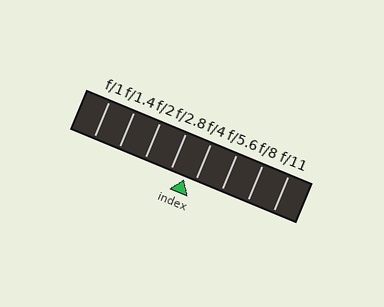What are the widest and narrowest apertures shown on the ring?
The widest aperture shown is f/1 and the narrowest is f/11.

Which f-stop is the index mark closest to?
The index mark is closest to f/4.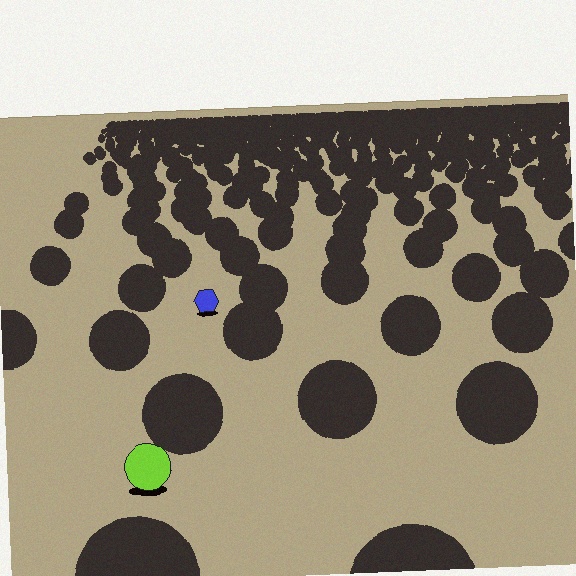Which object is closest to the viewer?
The lime circle is closest. The texture marks near it are larger and more spread out.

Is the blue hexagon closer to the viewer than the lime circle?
No. The lime circle is closer — you can tell from the texture gradient: the ground texture is coarser near it.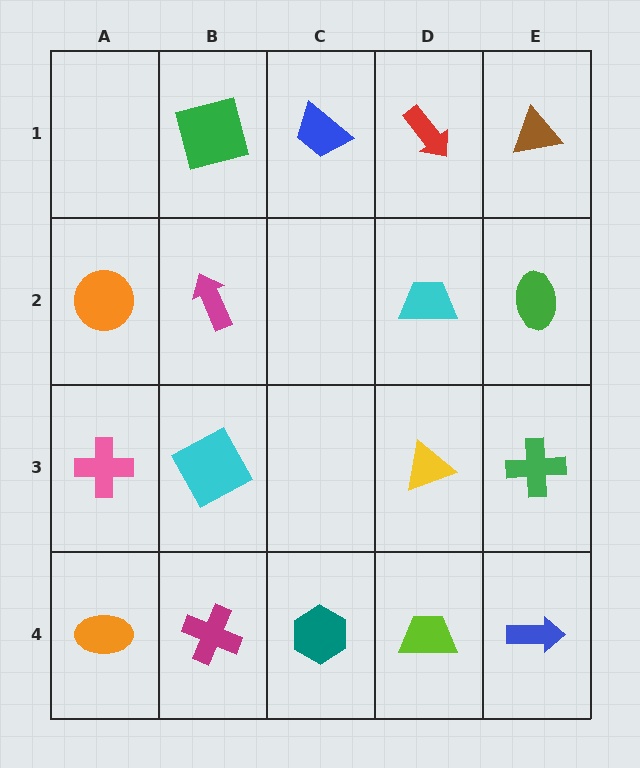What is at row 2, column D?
A cyan trapezoid.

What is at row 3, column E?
A green cross.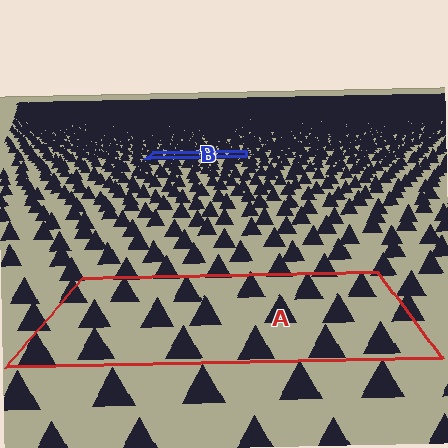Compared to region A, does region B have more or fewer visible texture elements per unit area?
Region B has more texture elements per unit area — they are packed more densely because it is farther away.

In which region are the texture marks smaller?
The texture marks are smaller in region B, because it is farther away.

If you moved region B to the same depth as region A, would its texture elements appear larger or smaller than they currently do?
They would appear larger. At a closer depth, the same texture elements are projected at a bigger on-screen size.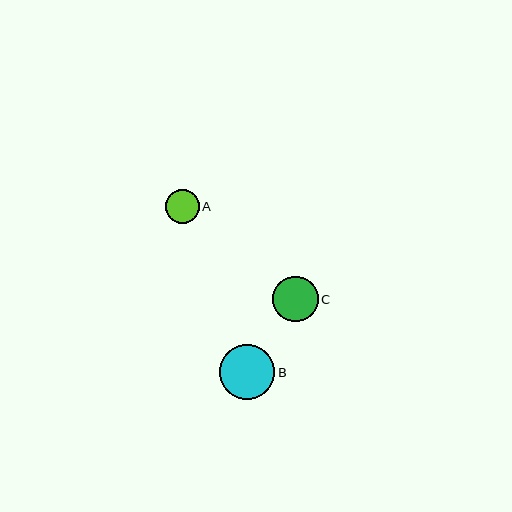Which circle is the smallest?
Circle A is the smallest with a size of approximately 34 pixels.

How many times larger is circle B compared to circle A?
Circle B is approximately 1.6 times the size of circle A.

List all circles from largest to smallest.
From largest to smallest: B, C, A.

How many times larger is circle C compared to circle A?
Circle C is approximately 1.3 times the size of circle A.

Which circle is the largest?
Circle B is the largest with a size of approximately 55 pixels.